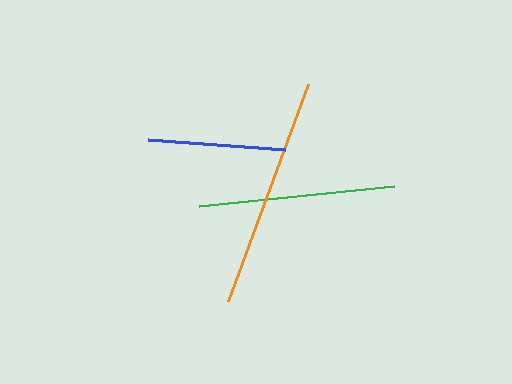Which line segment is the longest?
The orange line is the longest at approximately 232 pixels.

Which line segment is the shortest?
The blue line is the shortest at approximately 138 pixels.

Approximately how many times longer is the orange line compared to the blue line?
The orange line is approximately 1.7 times the length of the blue line.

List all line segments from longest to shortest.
From longest to shortest: orange, green, blue.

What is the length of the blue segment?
The blue segment is approximately 138 pixels long.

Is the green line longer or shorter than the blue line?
The green line is longer than the blue line.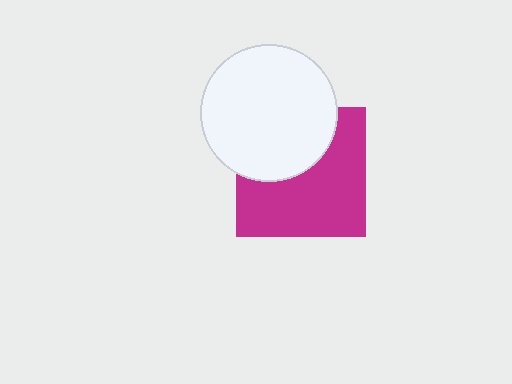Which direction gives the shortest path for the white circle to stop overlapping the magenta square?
Moving up gives the shortest separation.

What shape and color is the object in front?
The object in front is a white circle.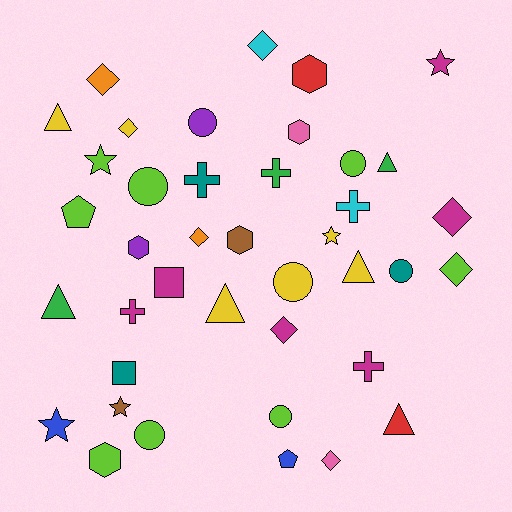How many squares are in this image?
There are 2 squares.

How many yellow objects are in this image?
There are 6 yellow objects.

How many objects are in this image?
There are 40 objects.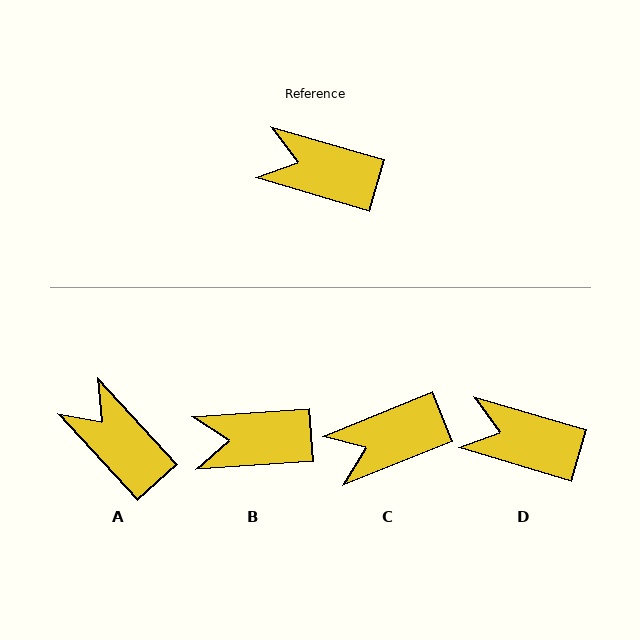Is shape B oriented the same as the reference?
No, it is off by about 20 degrees.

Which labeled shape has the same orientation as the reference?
D.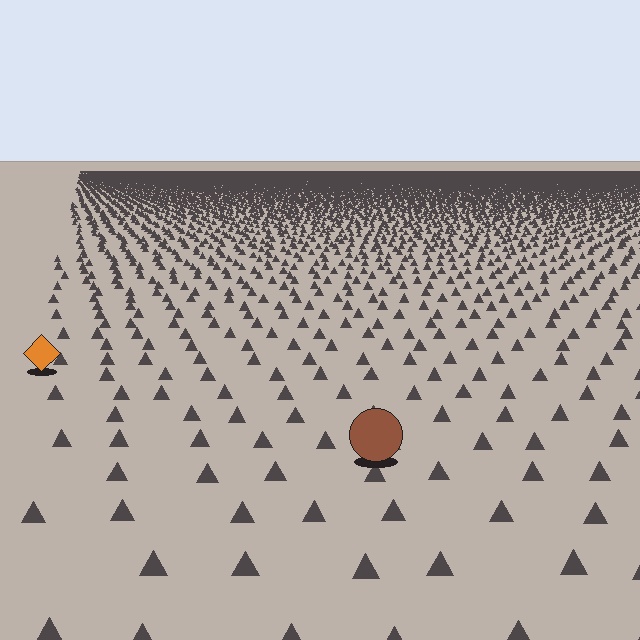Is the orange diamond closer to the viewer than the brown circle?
No. The brown circle is closer — you can tell from the texture gradient: the ground texture is coarser near it.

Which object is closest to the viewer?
The brown circle is closest. The texture marks near it are larger and more spread out.